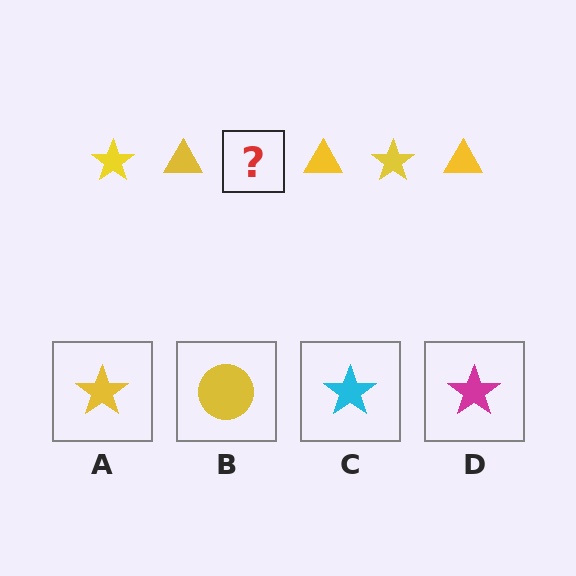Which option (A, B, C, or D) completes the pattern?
A.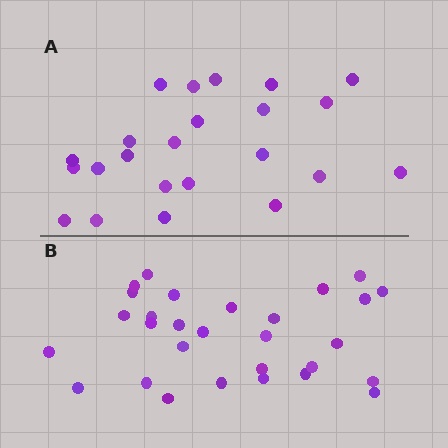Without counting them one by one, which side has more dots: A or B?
Region B (the bottom region) has more dots.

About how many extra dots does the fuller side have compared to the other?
Region B has about 6 more dots than region A.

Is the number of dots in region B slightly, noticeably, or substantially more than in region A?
Region B has noticeably more, but not dramatically so. The ratio is roughly 1.3 to 1.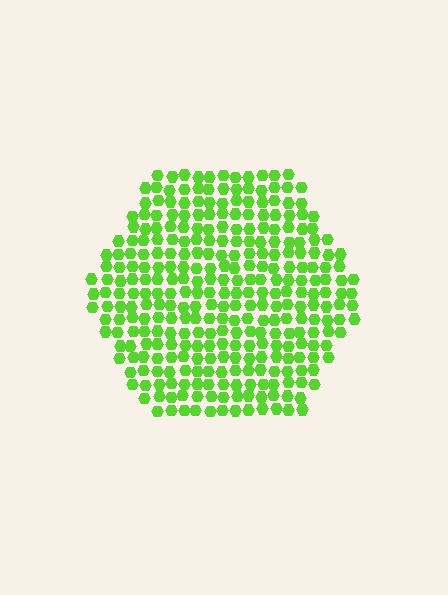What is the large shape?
The large shape is a hexagon.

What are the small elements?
The small elements are hexagons.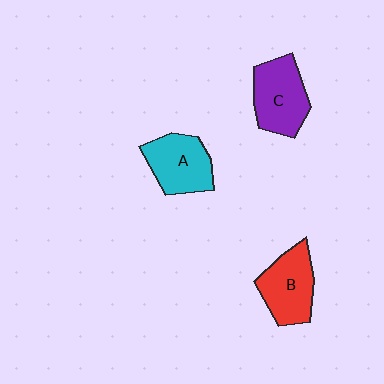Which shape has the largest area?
Shape C (purple).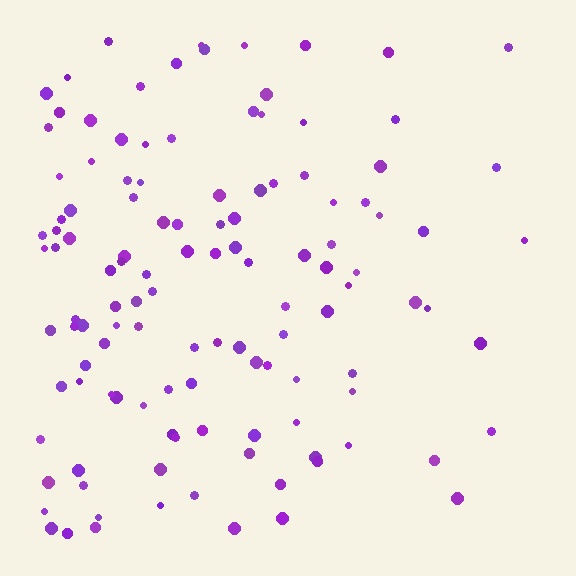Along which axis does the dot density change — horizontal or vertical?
Horizontal.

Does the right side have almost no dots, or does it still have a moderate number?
Still a moderate number, just noticeably fewer than the left.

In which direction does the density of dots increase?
From right to left, with the left side densest.